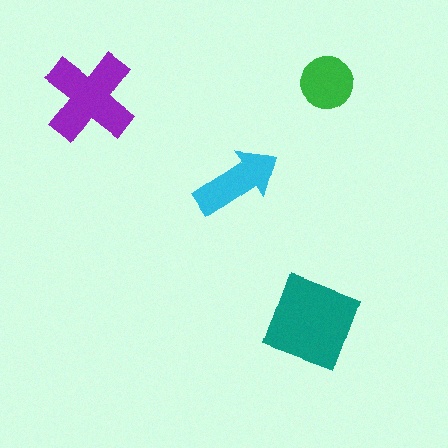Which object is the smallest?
The green circle.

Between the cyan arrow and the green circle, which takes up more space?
The cyan arrow.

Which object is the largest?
The teal diamond.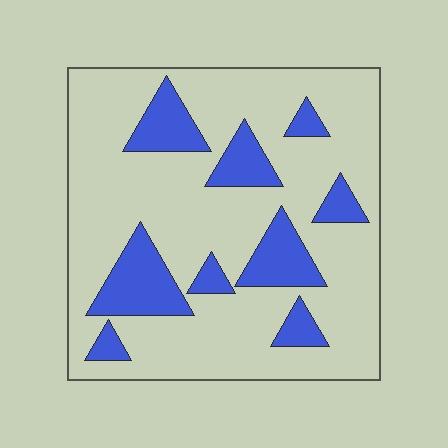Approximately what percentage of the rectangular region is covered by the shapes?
Approximately 20%.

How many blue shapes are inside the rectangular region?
9.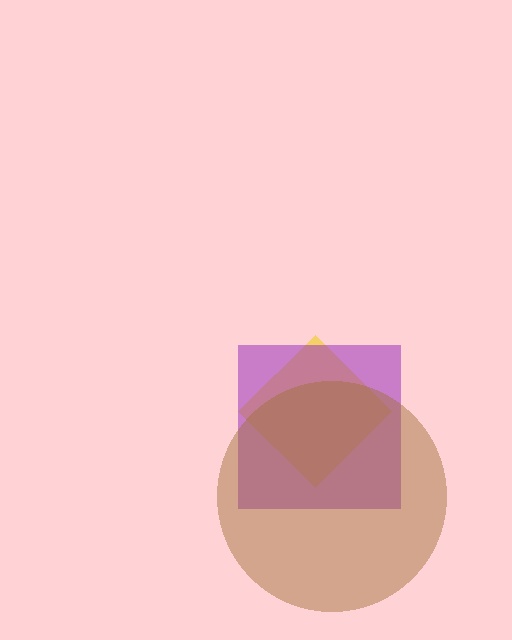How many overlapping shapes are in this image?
There are 3 overlapping shapes in the image.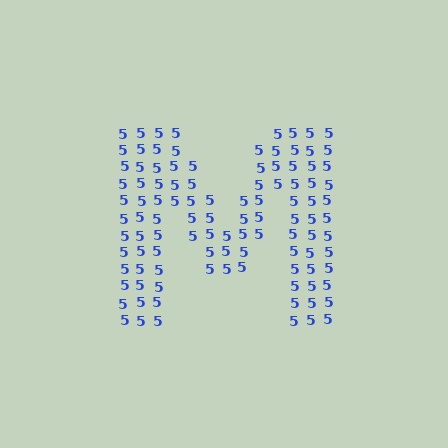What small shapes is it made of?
It is made of small digit 5's.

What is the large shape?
The large shape is the letter M.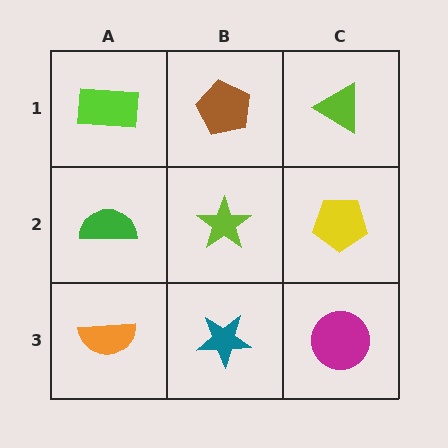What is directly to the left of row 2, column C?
A lime star.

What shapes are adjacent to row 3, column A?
A green semicircle (row 2, column A), a teal star (row 3, column B).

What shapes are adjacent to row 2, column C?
A lime triangle (row 1, column C), a magenta circle (row 3, column C), a lime star (row 2, column B).